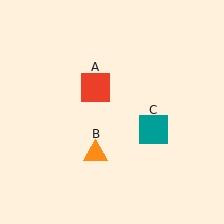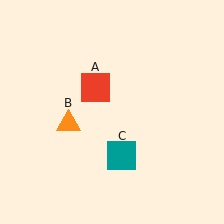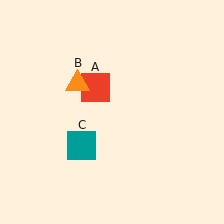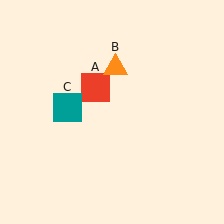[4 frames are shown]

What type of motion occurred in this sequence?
The orange triangle (object B), teal square (object C) rotated clockwise around the center of the scene.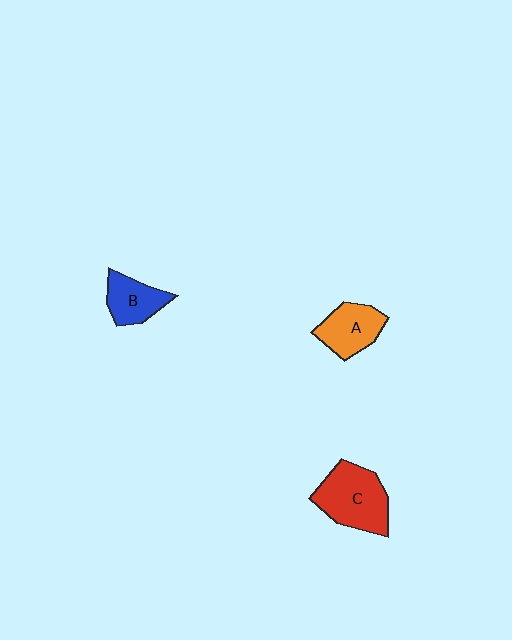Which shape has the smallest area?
Shape B (blue).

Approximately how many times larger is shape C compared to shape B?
Approximately 1.6 times.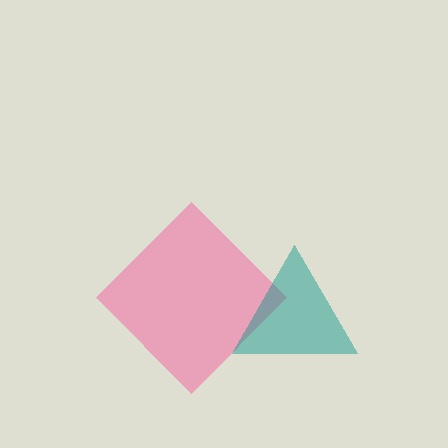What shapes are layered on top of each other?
The layered shapes are: a pink diamond, a teal triangle.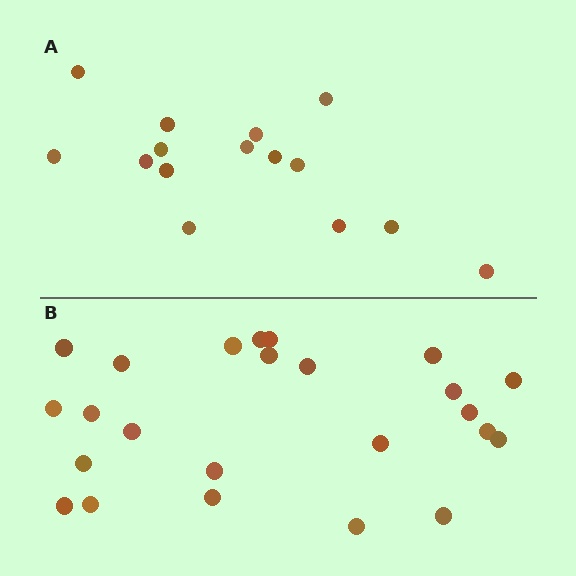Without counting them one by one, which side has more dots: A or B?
Region B (the bottom region) has more dots.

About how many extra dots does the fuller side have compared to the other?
Region B has roughly 8 or so more dots than region A.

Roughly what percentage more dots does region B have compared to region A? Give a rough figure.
About 60% more.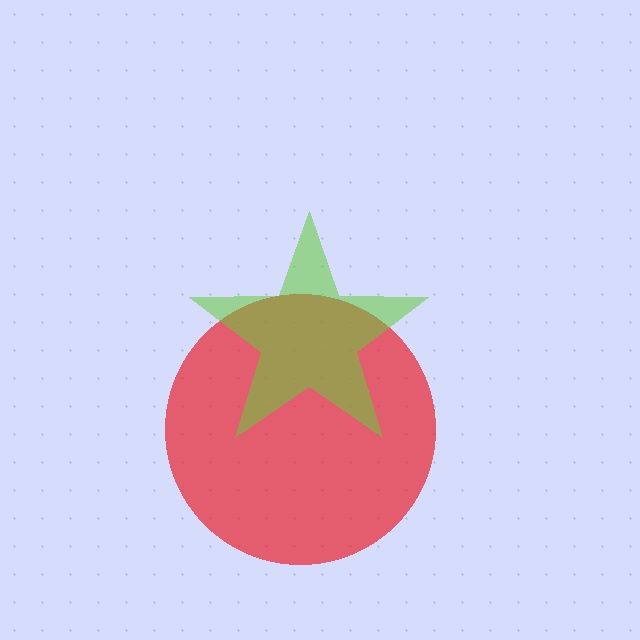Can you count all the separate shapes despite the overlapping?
Yes, there are 2 separate shapes.